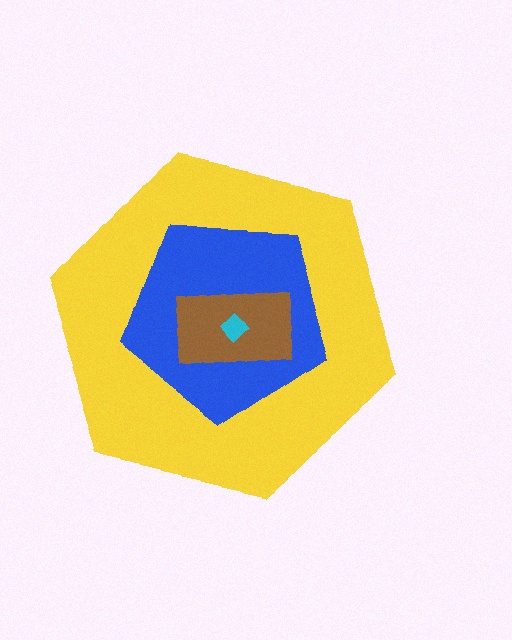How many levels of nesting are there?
4.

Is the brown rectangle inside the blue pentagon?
Yes.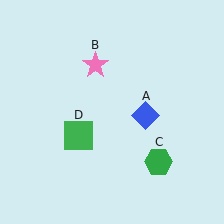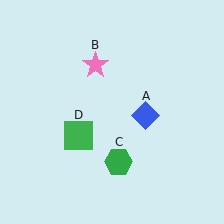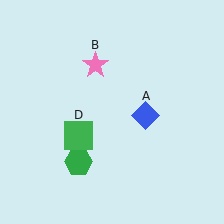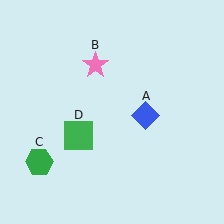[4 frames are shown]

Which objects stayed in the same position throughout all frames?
Blue diamond (object A) and pink star (object B) and green square (object D) remained stationary.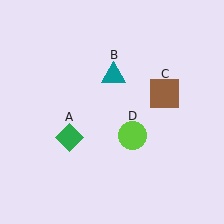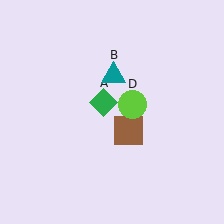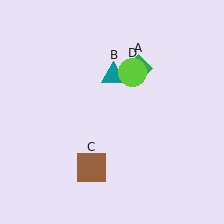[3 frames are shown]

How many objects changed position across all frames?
3 objects changed position: green diamond (object A), brown square (object C), lime circle (object D).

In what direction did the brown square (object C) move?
The brown square (object C) moved down and to the left.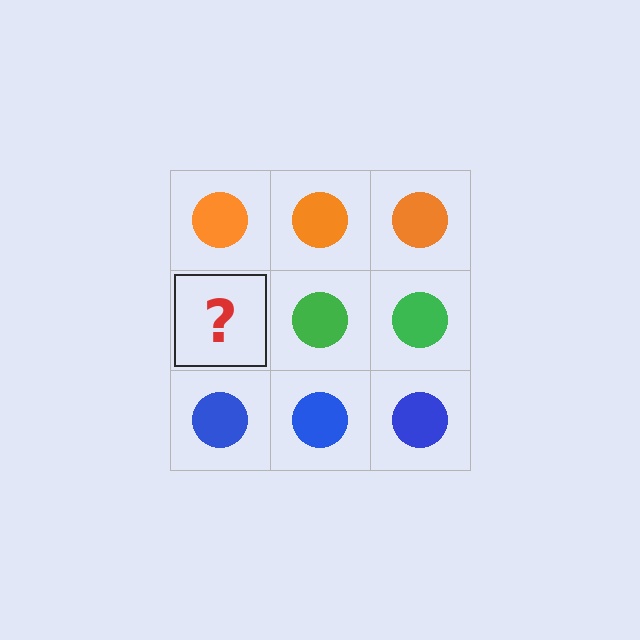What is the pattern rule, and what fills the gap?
The rule is that each row has a consistent color. The gap should be filled with a green circle.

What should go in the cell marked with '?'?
The missing cell should contain a green circle.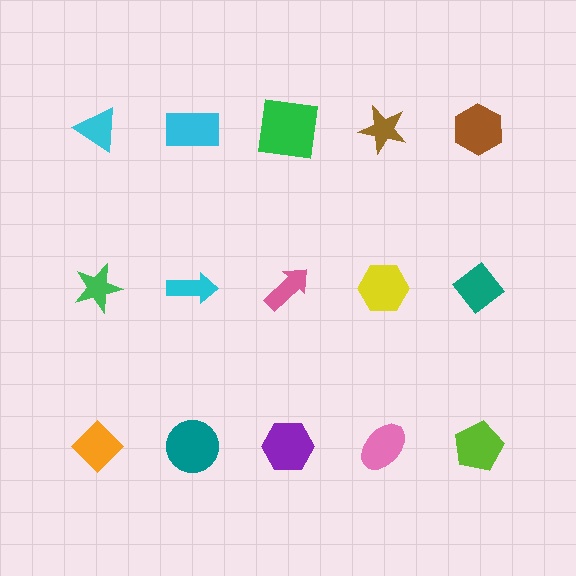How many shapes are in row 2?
5 shapes.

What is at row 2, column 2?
A cyan arrow.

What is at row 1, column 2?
A cyan rectangle.